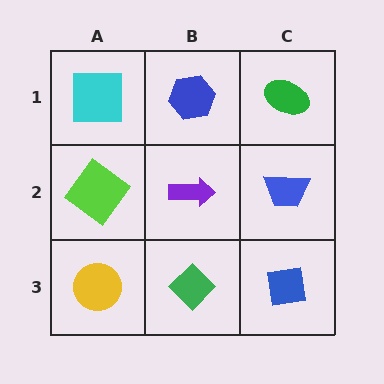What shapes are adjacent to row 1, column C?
A blue trapezoid (row 2, column C), a blue hexagon (row 1, column B).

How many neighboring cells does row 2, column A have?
3.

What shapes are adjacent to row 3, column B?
A purple arrow (row 2, column B), a yellow circle (row 3, column A), a blue square (row 3, column C).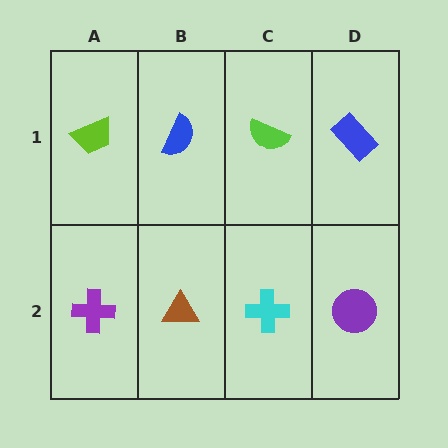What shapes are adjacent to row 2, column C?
A lime semicircle (row 1, column C), a brown triangle (row 2, column B), a purple circle (row 2, column D).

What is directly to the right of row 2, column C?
A purple circle.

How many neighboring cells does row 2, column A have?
2.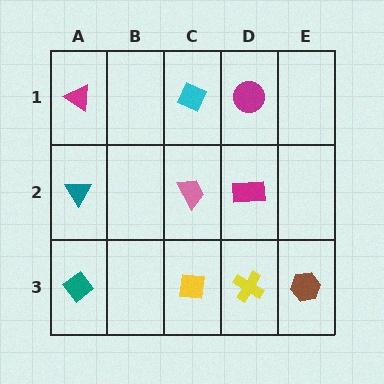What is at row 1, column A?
A magenta triangle.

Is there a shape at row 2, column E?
No, that cell is empty.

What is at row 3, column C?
A yellow square.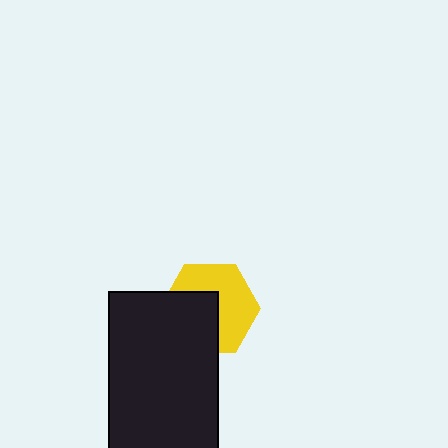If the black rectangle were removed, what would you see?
You would see the complete yellow hexagon.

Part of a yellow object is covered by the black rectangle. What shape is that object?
It is a hexagon.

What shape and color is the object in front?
The object in front is a black rectangle.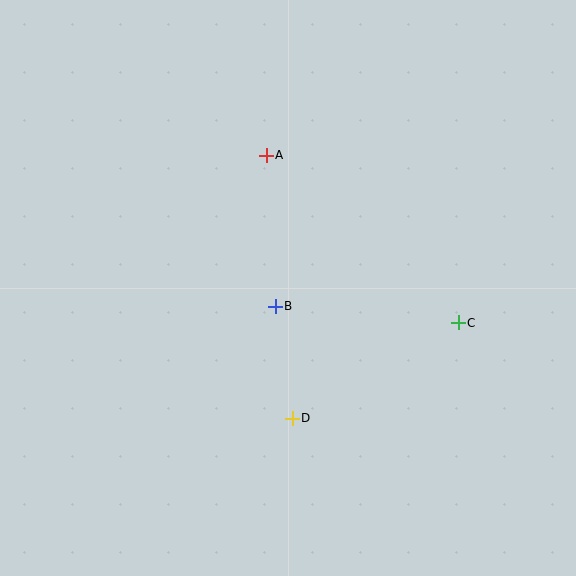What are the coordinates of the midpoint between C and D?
The midpoint between C and D is at (375, 370).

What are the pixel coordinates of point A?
Point A is at (266, 155).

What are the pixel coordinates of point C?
Point C is at (458, 323).